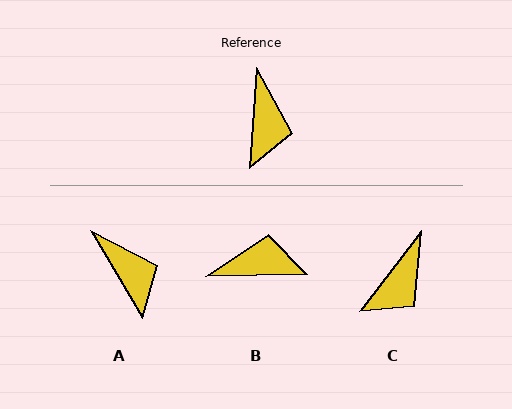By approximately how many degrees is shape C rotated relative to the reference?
Approximately 34 degrees clockwise.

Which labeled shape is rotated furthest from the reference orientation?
B, about 94 degrees away.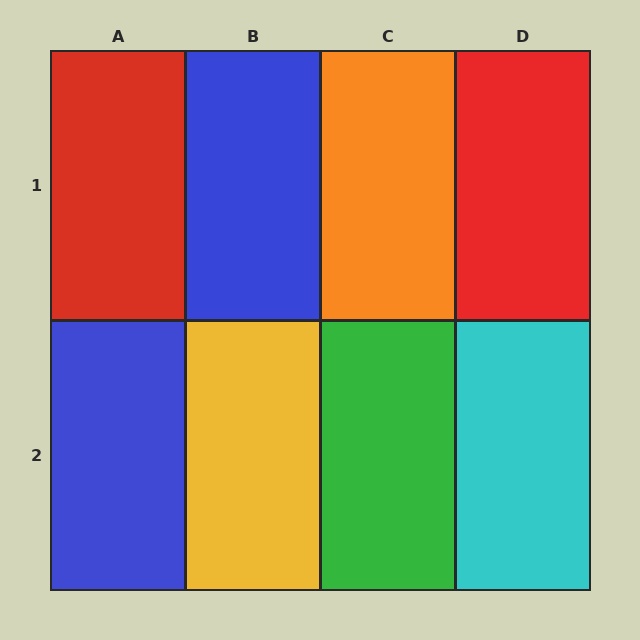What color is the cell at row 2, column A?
Blue.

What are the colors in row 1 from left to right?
Red, blue, orange, red.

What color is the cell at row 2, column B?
Yellow.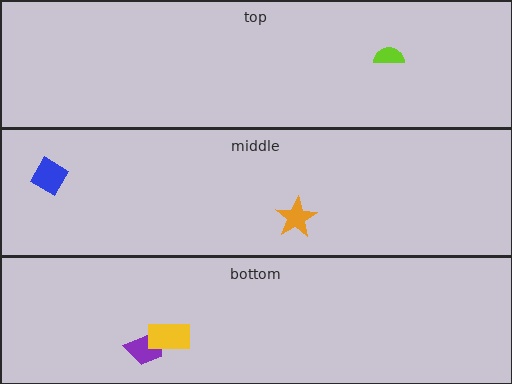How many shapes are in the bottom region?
2.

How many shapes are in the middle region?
2.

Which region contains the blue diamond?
The middle region.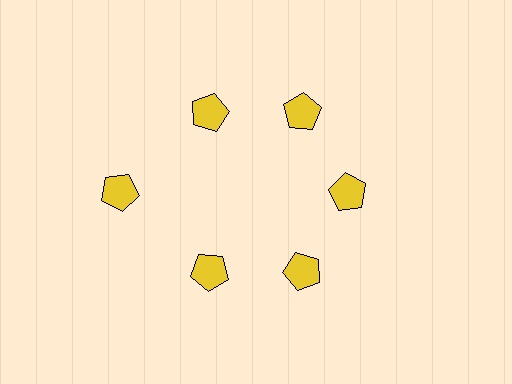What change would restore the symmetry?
The symmetry would be restored by moving it inward, back onto the ring so that all 6 pentagons sit at equal angles and equal distance from the center.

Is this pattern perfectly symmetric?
No. The 6 yellow pentagons are arranged in a ring, but one element near the 9 o'clock position is pushed outward from the center, breaking the 6-fold rotational symmetry.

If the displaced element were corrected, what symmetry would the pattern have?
It would have 6-fold rotational symmetry — the pattern would map onto itself every 60 degrees.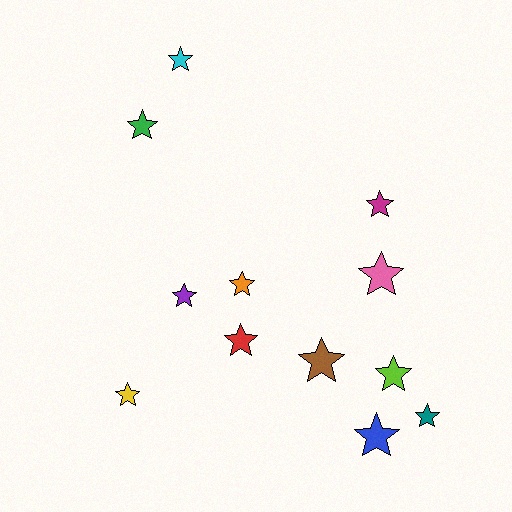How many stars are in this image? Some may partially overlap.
There are 12 stars.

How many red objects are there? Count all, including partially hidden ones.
There is 1 red object.